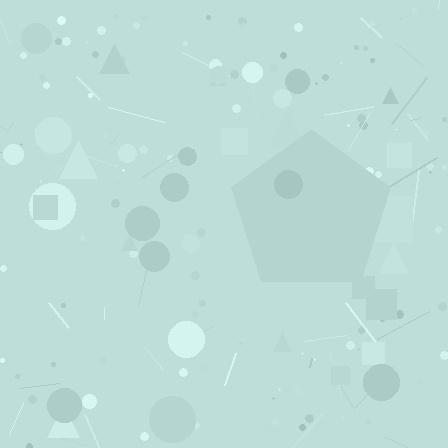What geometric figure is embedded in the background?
A pentagon is embedded in the background.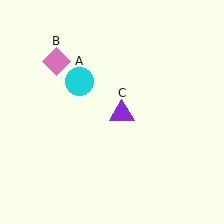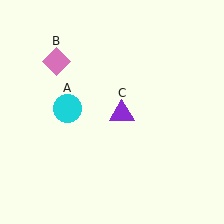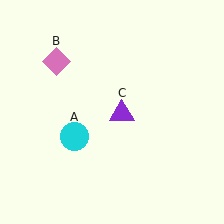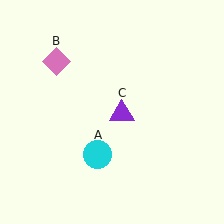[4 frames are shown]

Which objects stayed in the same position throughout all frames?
Pink diamond (object B) and purple triangle (object C) remained stationary.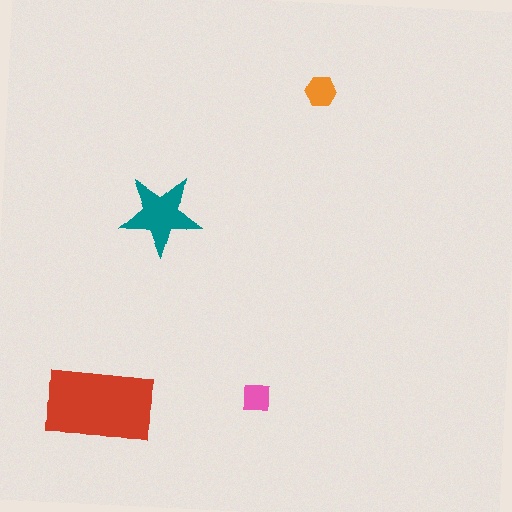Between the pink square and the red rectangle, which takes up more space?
The red rectangle.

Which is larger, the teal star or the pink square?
The teal star.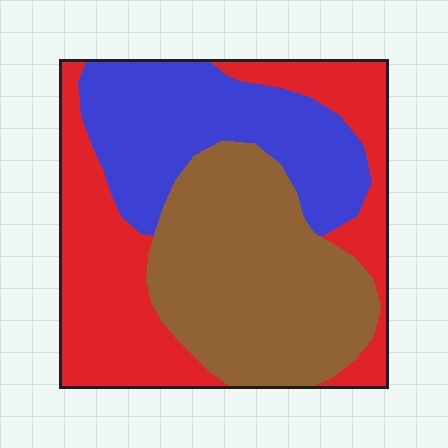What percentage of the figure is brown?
Brown takes up between a quarter and a half of the figure.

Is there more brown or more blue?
Brown.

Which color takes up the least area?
Blue, at roughly 30%.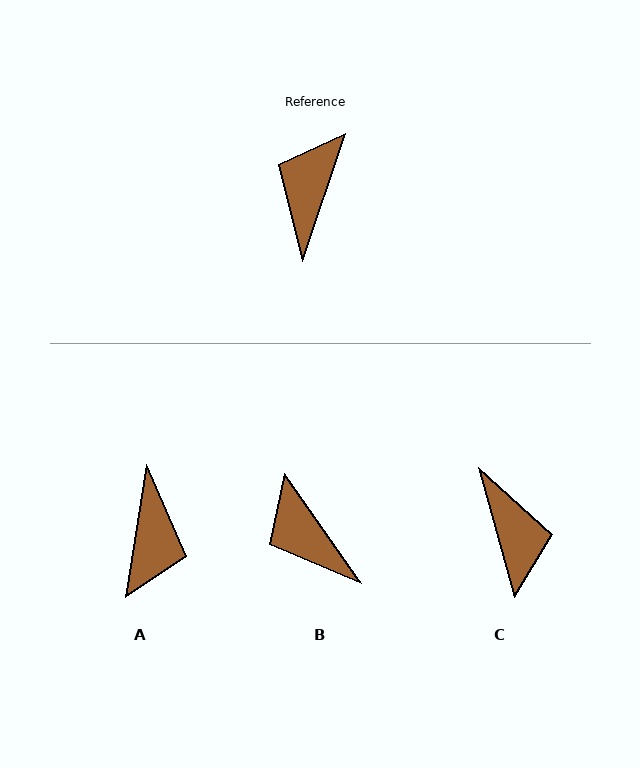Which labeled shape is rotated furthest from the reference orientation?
A, about 171 degrees away.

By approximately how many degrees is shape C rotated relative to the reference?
Approximately 146 degrees clockwise.